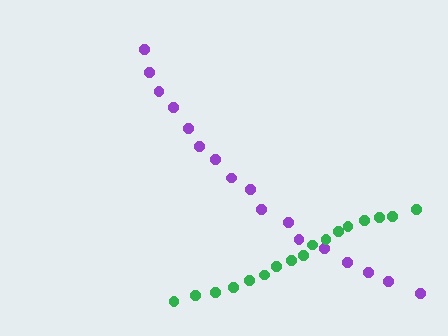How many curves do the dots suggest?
There are 2 distinct paths.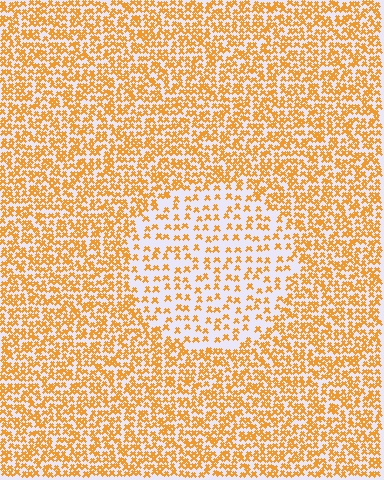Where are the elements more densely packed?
The elements are more densely packed outside the circle boundary.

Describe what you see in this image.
The image contains small orange elements arranged at two different densities. A circle-shaped region is visible where the elements are less densely packed than the surrounding area.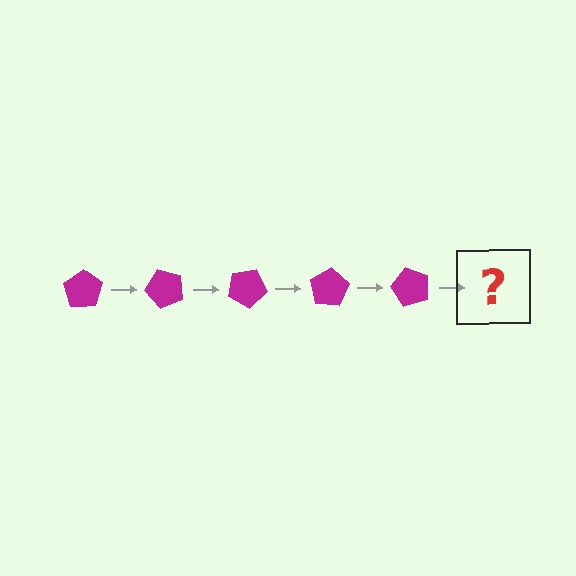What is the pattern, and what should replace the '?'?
The pattern is that the pentagon rotates 50 degrees each step. The '?' should be a magenta pentagon rotated 250 degrees.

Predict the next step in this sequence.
The next step is a magenta pentagon rotated 250 degrees.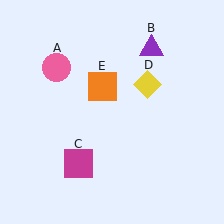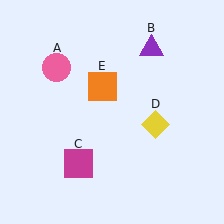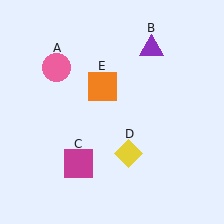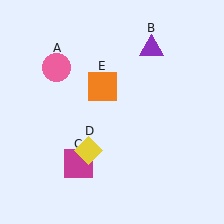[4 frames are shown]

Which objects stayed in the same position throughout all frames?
Pink circle (object A) and purple triangle (object B) and magenta square (object C) and orange square (object E) remained stationary.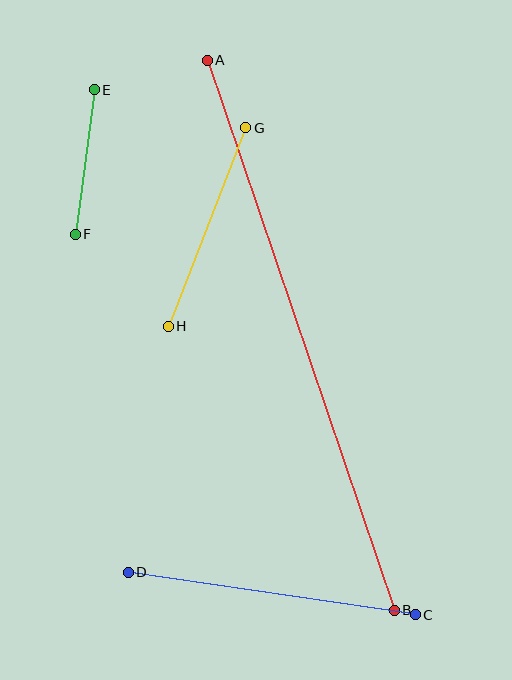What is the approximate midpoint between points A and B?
The midpoint is at approximately (301, 335) pixels.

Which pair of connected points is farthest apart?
Points A and B are farthest apart.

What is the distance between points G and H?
The distance is approximately 213 pixels.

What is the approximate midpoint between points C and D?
The midpoint is at approximately (272, 593) pixels.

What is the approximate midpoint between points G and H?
The midpoint is at approximately (207, 227) pixels.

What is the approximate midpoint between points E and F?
The midpoint is at approximately (85, 162) pixels.